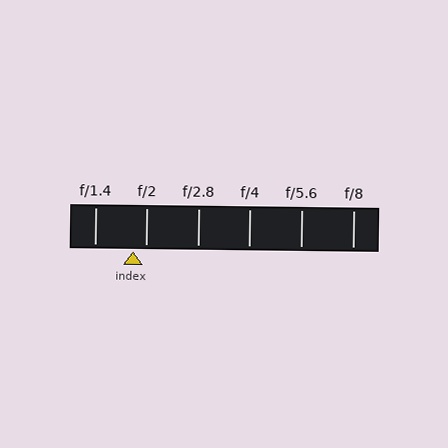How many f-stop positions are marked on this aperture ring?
There are 6 f-stop positions marked.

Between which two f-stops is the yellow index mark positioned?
The index mark is between f/1.4 and f/2.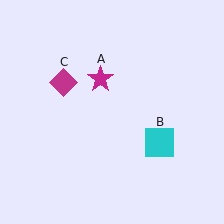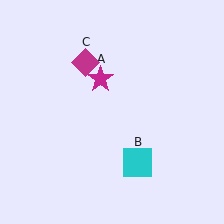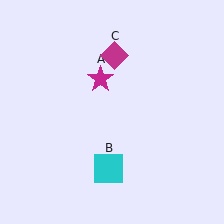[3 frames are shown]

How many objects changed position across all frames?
2 objects changed position: cyan square (object B), magenta diamond (object C).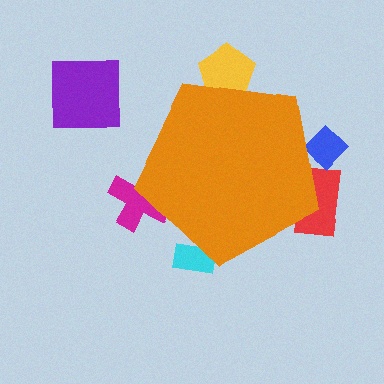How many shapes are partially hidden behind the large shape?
5 shapes are partially hidden.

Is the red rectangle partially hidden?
Yes, the red rectangle is partially hidden behind the orange pentagon.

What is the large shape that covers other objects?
An orange pentagon.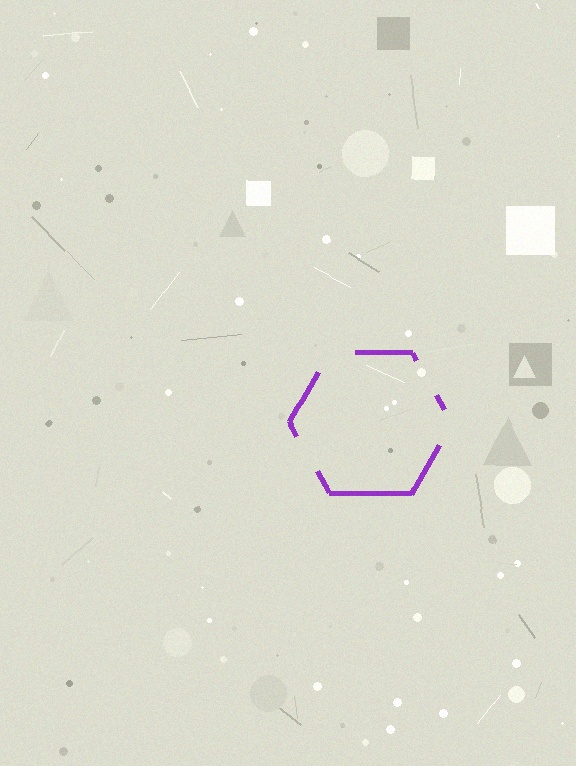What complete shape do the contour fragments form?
The contour fragments form a hexagon.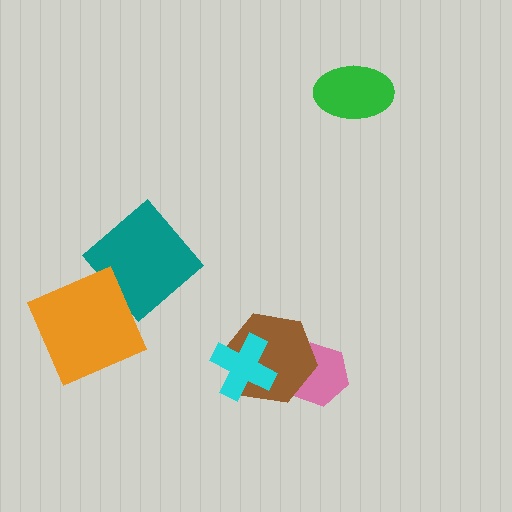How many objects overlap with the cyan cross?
1 object overlaps with the cyan cross.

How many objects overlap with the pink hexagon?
1 object overlaps with the pink hexagon.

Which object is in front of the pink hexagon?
The brown hexagon is in front of the pink hexagon.